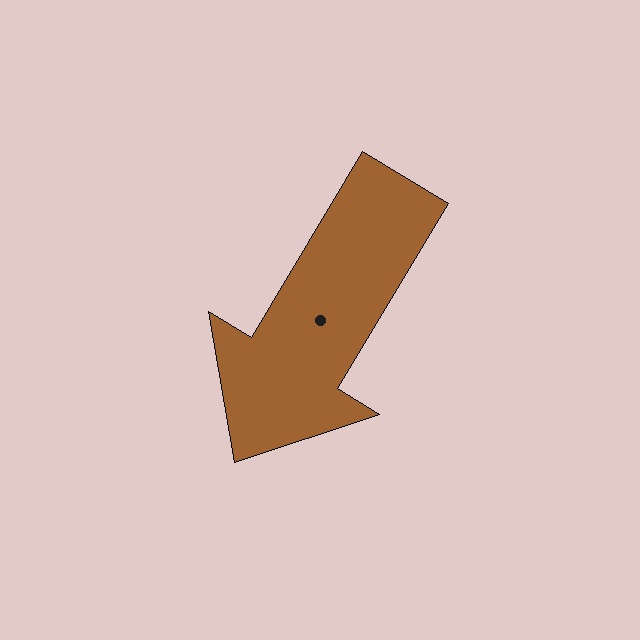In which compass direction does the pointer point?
Southwest.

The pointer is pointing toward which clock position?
Roughly 7 o'clock.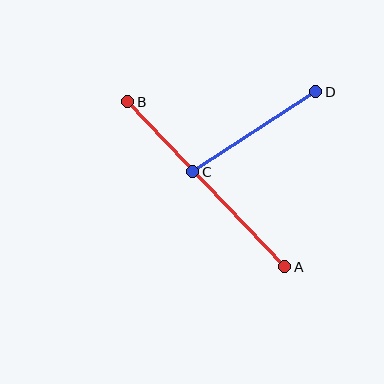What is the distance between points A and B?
The distance is approximately 228 pixels.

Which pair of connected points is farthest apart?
Points A and B are farthest apart.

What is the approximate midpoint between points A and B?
The midpoint is at approximately (206, 184) pixels.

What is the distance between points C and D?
The distance is approximately 146 pixels.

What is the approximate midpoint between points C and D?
The midpoint is at approximately (254, 132) pixels.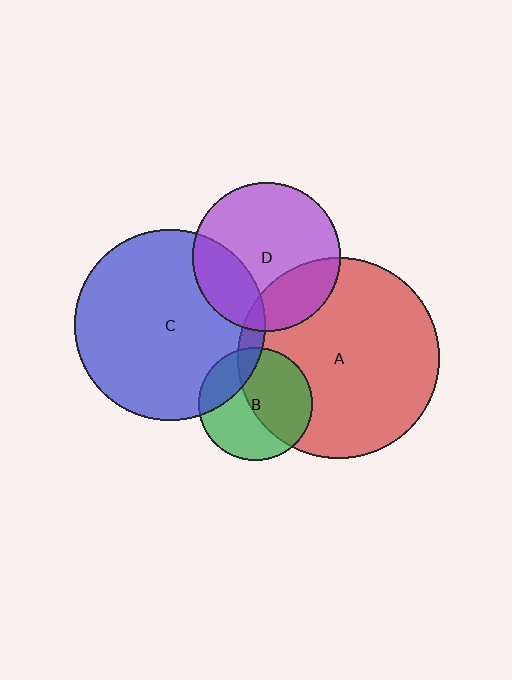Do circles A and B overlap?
Yes.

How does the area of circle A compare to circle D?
Approximately 1.8 times.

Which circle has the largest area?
Circle A (red).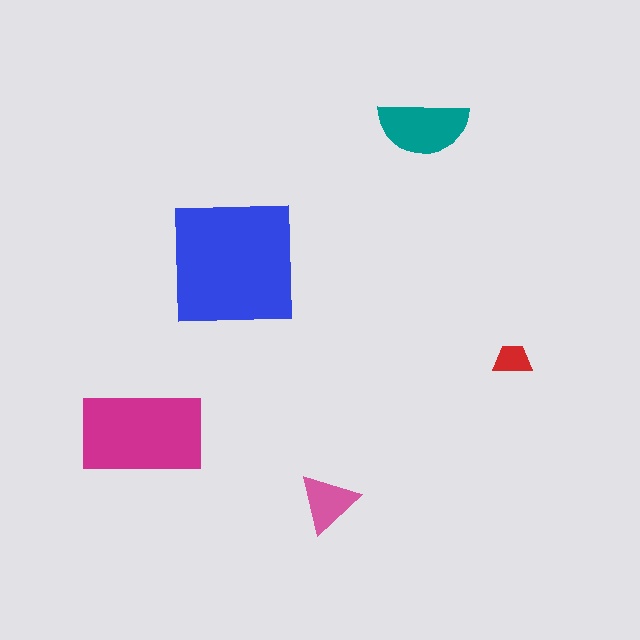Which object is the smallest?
The red trapezoid.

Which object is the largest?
The blue square.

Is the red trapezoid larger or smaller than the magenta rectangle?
Smaller.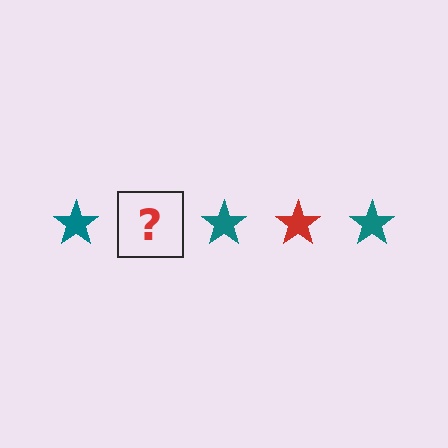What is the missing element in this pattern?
The missing element is a red star.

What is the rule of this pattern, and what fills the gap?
The rule is that the pattern cycles through teal, red stars. The gap should be filled with a red star.